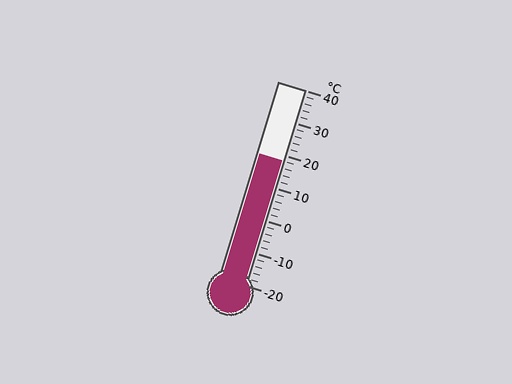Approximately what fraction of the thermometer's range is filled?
The thermometer is filled to approximately 65% of its range.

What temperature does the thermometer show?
The thermometer shows approximately 18°C.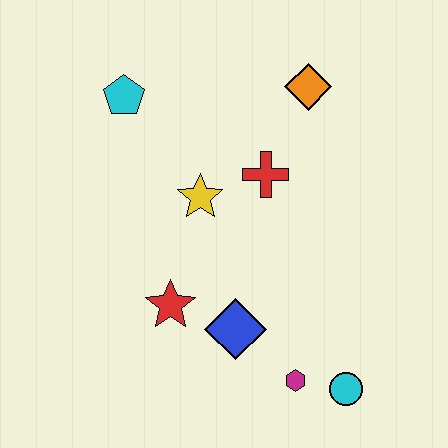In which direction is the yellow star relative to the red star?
The yellow star is above the red star.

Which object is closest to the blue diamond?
The red star is closest to the blue diamond.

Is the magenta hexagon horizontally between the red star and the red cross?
No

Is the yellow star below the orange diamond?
Yes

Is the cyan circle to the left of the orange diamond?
No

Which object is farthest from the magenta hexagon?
The cyan pentagon is farthest from the magenta hexagon.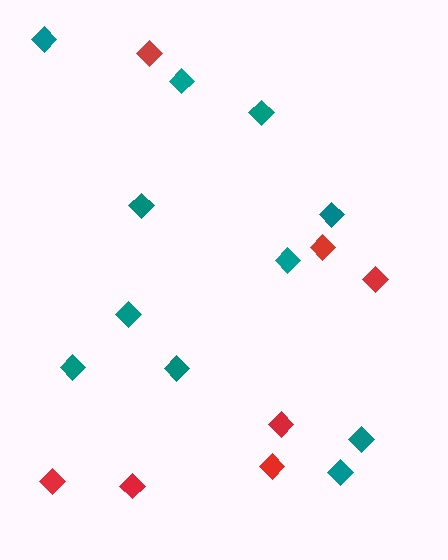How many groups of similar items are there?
There are 2 groups: one group of red diamonds (7) and one group of teal diamonds (11).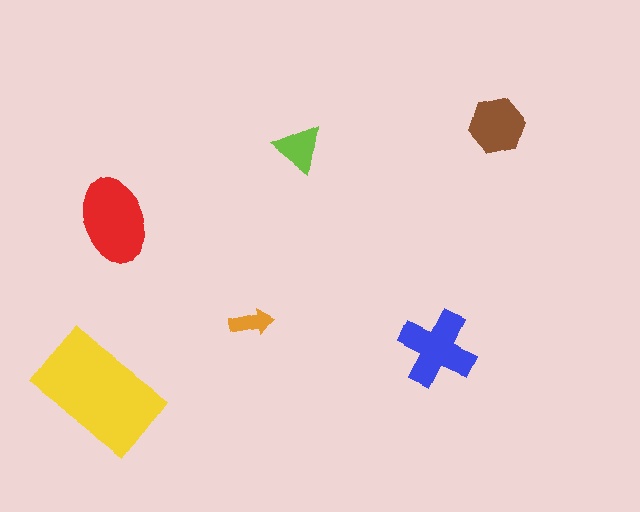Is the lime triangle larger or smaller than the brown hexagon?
Smaller.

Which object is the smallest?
The orange arrow.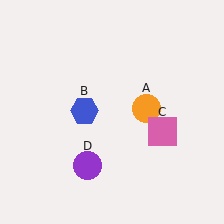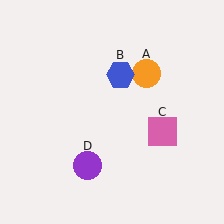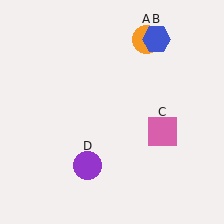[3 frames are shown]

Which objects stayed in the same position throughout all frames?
Pink square (object C) and purple circle (object D) remained stationary.